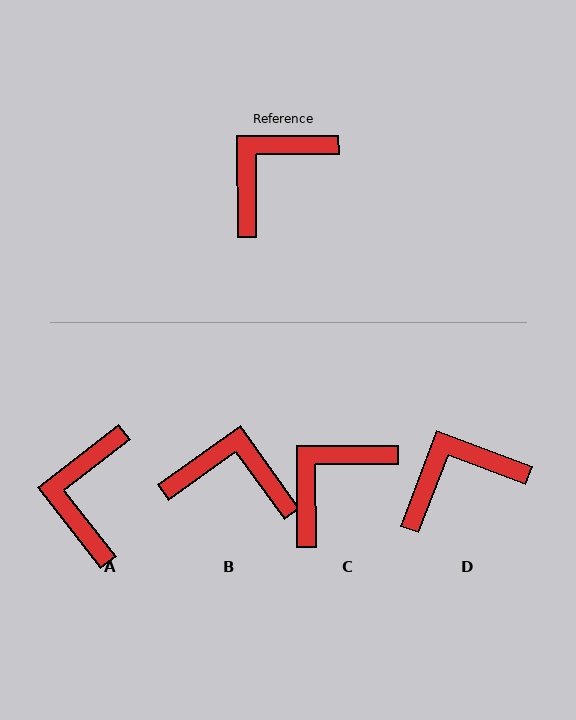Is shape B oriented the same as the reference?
No, it is off by about 55 degrees.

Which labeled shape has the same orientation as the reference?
C.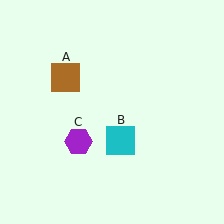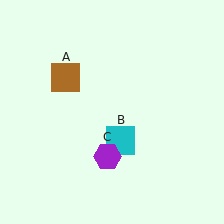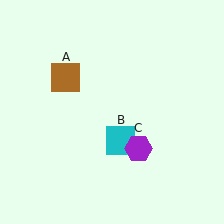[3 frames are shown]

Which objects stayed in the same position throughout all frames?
Brown square (object A) and cyan square (object B) remained stationary.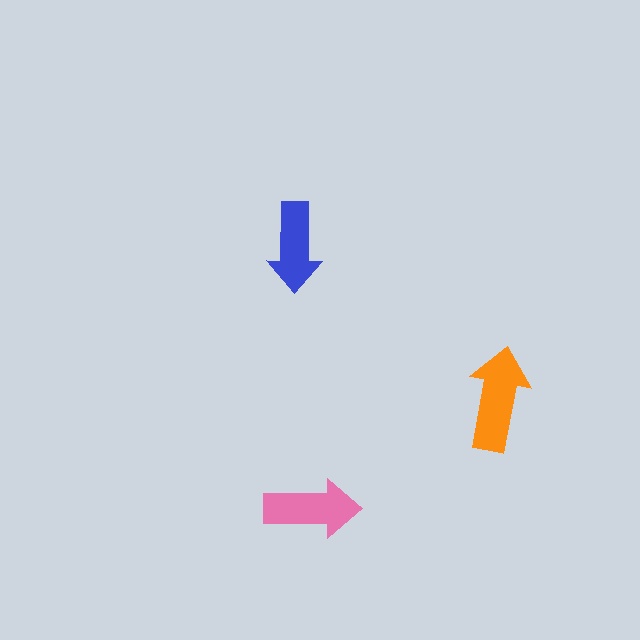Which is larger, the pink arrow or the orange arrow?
The orange one.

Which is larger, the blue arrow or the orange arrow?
The orange one.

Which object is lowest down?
The pink arrow is bottommost.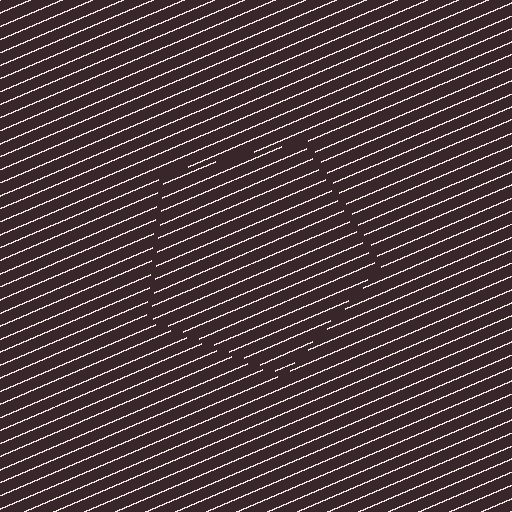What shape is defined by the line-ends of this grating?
An illusory pentagon. The interior of the shape contains the same grating, shifted by half a period — the contour is defined by the phase discontinuity where line-ends from the inner and outer gratings abut.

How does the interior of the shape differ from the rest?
The interior of the shape contains the same grating, shifted by half a period — the contour is defined by the phase discontinuity where line-ends from the inner and outer gratings abut.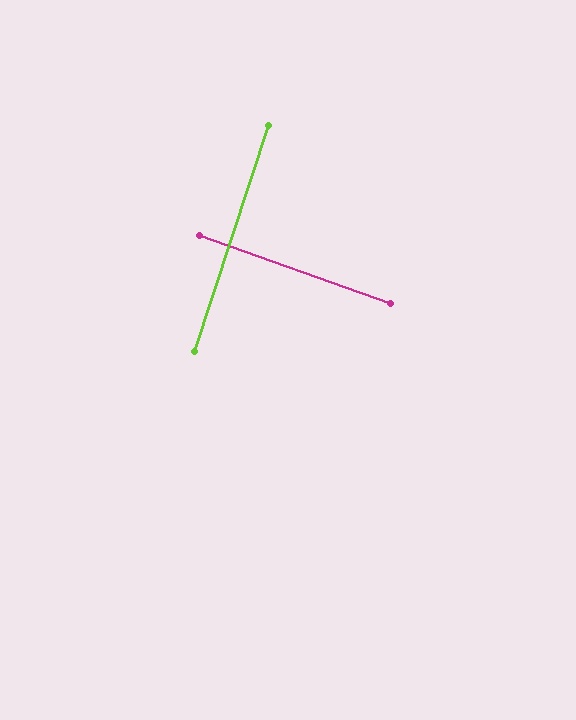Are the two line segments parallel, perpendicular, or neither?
Perpendicular — they meet at approximately 88°.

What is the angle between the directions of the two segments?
Approximately 88 degrees.